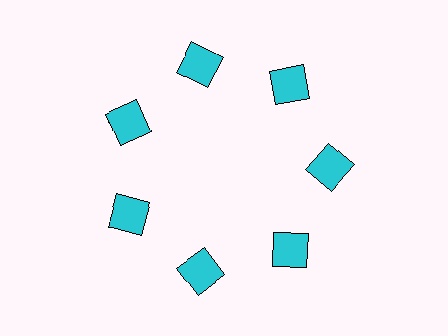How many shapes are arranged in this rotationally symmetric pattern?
There are 7 shapes, arranged in 7 groups of 1.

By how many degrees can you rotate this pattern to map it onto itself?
The pattern maps onto itself every 51 degrees of rotation.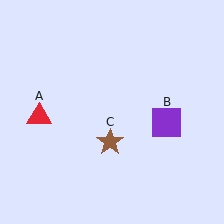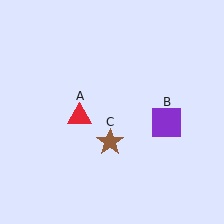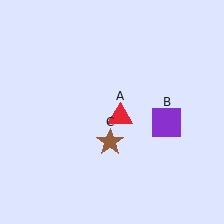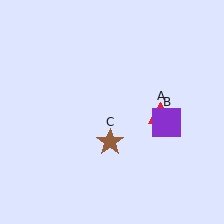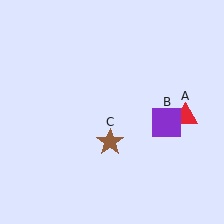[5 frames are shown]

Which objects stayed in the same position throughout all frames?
Purple square (object B) and brown star (object C) remained stationary.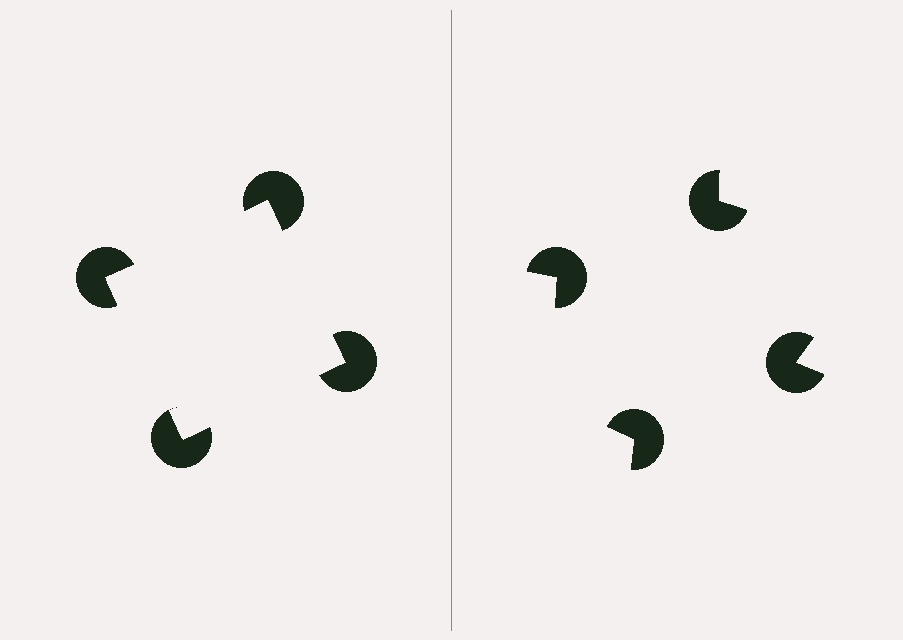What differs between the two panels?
The pac-man discs are positioned identically on both sides; only the wedge orientations differ. On the left they align to a square; on the right they are misaligned.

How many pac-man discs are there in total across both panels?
8 — 4 on each side.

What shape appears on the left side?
An illusory square.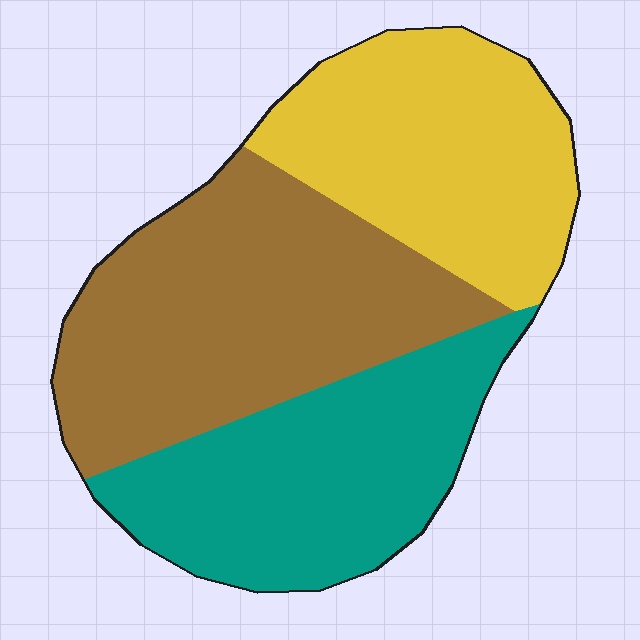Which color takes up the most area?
Brown, at roughly 40%.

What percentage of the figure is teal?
Teal takes up about one third (1/3) of the figure.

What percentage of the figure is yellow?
Yellow takes up about one third (1/3) of the figure.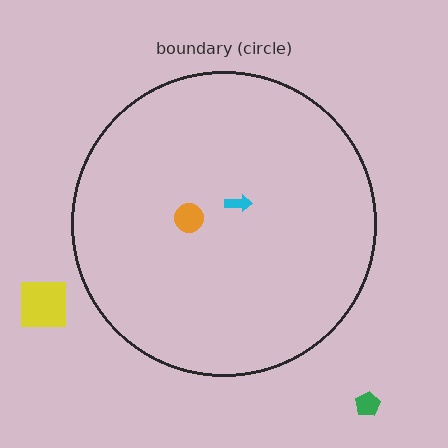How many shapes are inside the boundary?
2 inside, 2 outside.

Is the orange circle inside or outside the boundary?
Inside.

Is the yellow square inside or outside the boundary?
Outside.